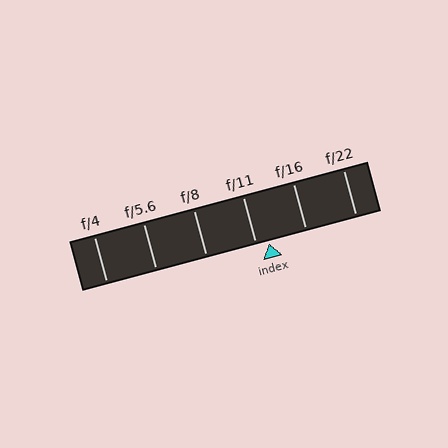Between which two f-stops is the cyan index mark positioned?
The index mark is between f/11 and f/16.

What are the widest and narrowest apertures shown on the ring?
The widest aperture shown is f/4 and the narrowest is f/22.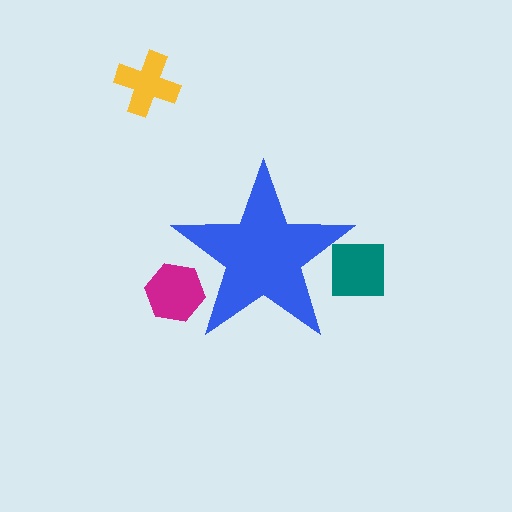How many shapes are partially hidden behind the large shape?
2 shapes are partially hidden.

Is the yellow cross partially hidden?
No, the yellow cross is fully visible.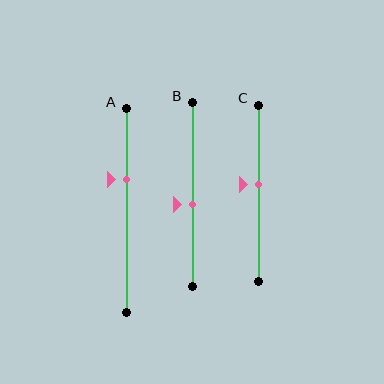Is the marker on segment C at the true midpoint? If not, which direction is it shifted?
No, the marker on segment C is shifted upward by about 5% of the segment length.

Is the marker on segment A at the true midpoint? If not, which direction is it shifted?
No, the marker on segment A is shifted upward by about 15% of the segment length.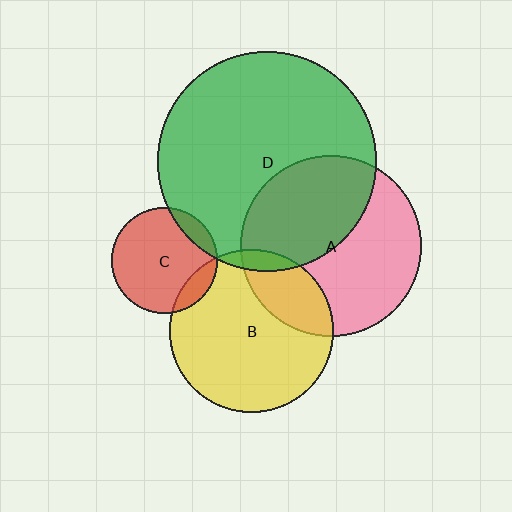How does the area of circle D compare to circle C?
Approximately 4.3 times.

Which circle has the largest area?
Circle D (green).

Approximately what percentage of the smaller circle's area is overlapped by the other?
Approximately 10%.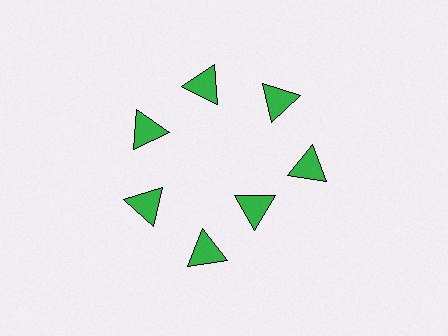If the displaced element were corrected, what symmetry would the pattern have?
It would have 7-fold rotational symmetry — the pattern would map onto itself every 51 degrees.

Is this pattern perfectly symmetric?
No. The 7 green triangles are arranged in a ring, but one element near the 5 o'clock position is pulled inward toward the center, breaking the 7-fold rotational symmetry.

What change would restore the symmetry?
The symmetry would be restored by moving it outward, back onto the ring so that all 7 triangles sit at equal angles and equal distance from the center.